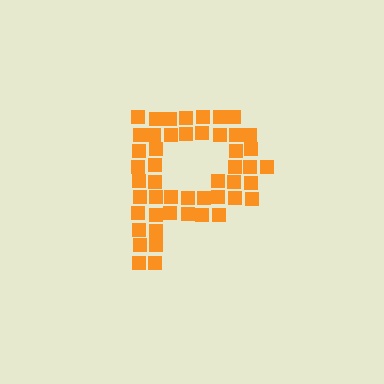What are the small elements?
The small elements are squares.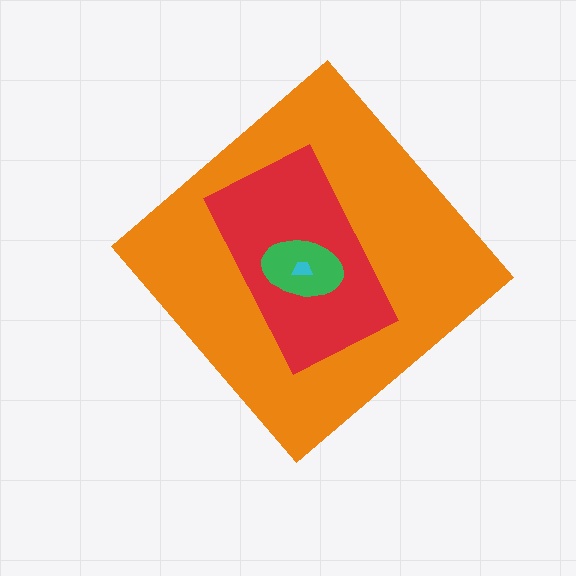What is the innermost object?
The cyan trapezoid.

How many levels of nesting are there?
4.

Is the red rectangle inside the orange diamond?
Yes.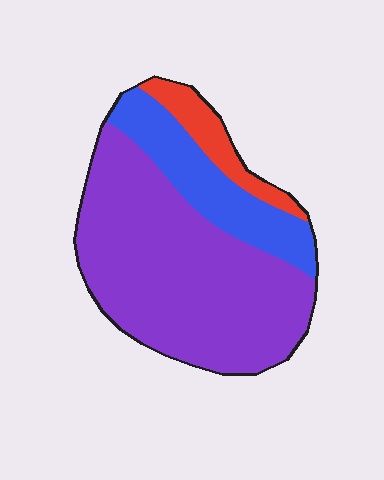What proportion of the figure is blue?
Blue takes up about one fifth (1/5) of the figure.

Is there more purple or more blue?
Purple.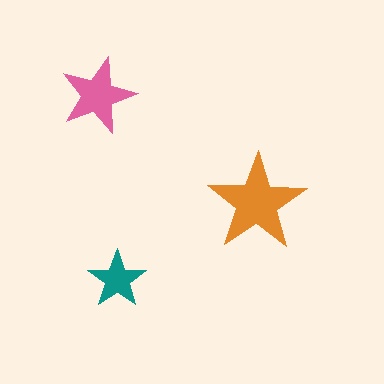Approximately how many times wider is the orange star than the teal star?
About 1.5 times wider.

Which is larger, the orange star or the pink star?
The orange one.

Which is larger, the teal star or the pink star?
The pink one.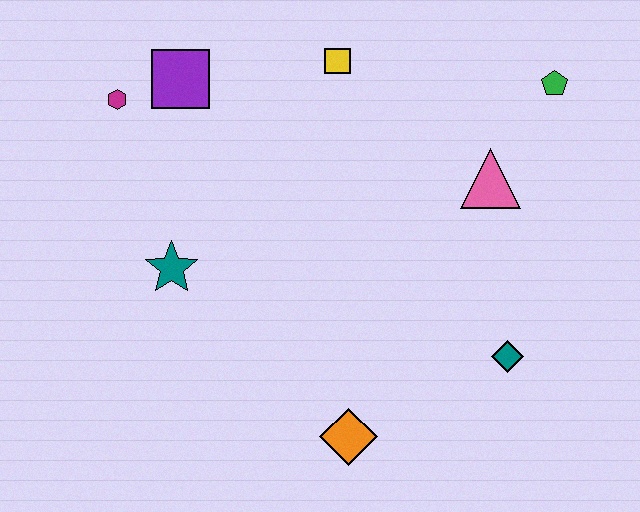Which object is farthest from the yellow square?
The orange diamond is farthest from the yellow square.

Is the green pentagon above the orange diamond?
Yes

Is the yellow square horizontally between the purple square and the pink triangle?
Yes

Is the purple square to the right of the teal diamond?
No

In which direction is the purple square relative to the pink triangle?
The purple square is to the left of the pink triangle.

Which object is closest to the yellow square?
The purple square is closest to the yellow square.